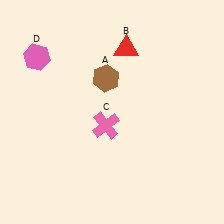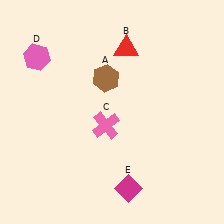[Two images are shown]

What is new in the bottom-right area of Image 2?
A magenta diamond (E) was added in the bottom-right area of Image 2.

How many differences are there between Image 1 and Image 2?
There is 1 difference between the two images.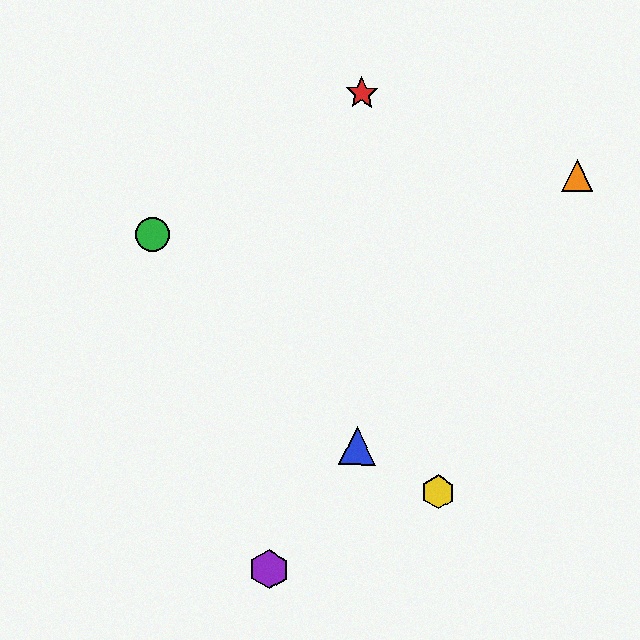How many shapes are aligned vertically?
2 shapes (the red star, the blue triangle) are aligned vertically.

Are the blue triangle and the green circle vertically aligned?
No, the blue triangle is at x≈358 and the green circle is at x≈152.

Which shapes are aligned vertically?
The red star, the blue triangle are aligned vertically.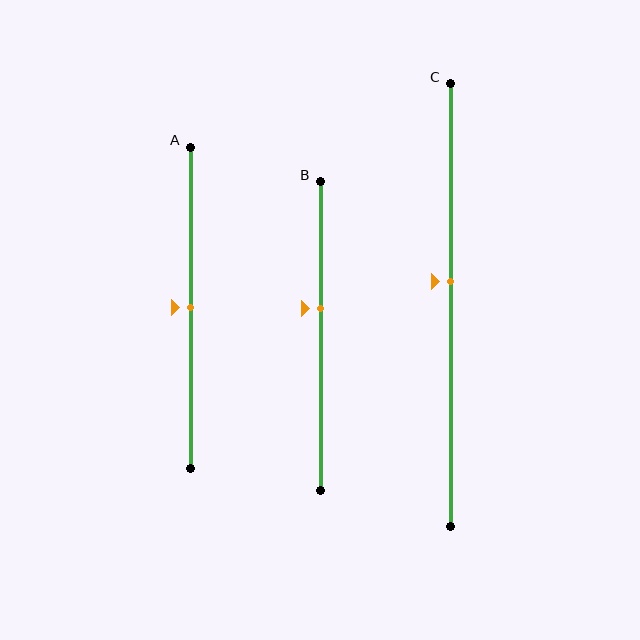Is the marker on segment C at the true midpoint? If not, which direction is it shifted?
No, the marker on segment C is shifted upward by about 5% of the segment length.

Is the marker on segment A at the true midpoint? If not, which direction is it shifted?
Yes, the marker on segment A is at the true midpoint.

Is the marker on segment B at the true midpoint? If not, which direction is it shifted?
No, the marker on segment B is shifted upward by about 9% of the segment length.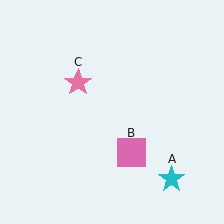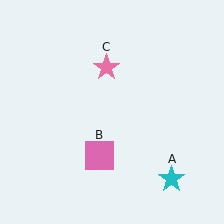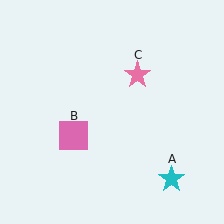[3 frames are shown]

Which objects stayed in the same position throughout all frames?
Cyan star (object A) remained stationary.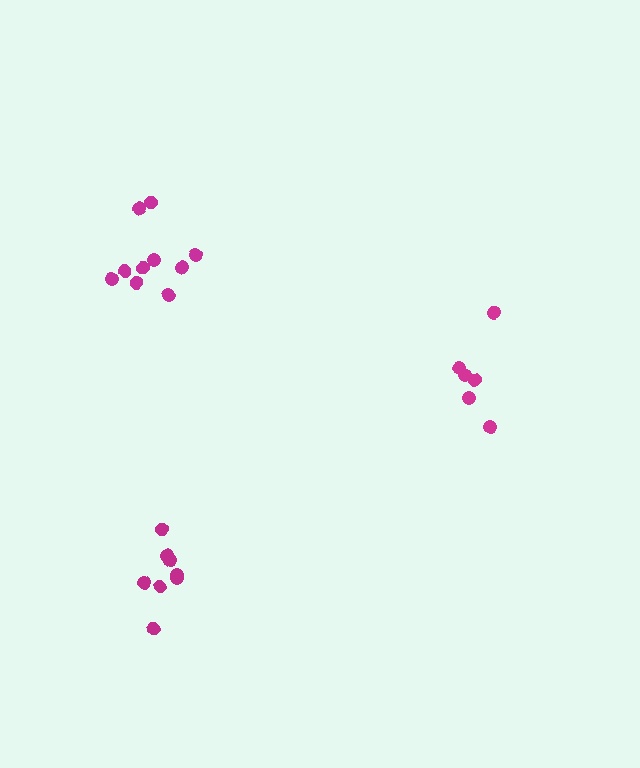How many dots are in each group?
Group 1: 10 dots, Group 2: 6 dots, Group 3: 8 dots (24 total).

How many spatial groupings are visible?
There are 3 spatial groupings.